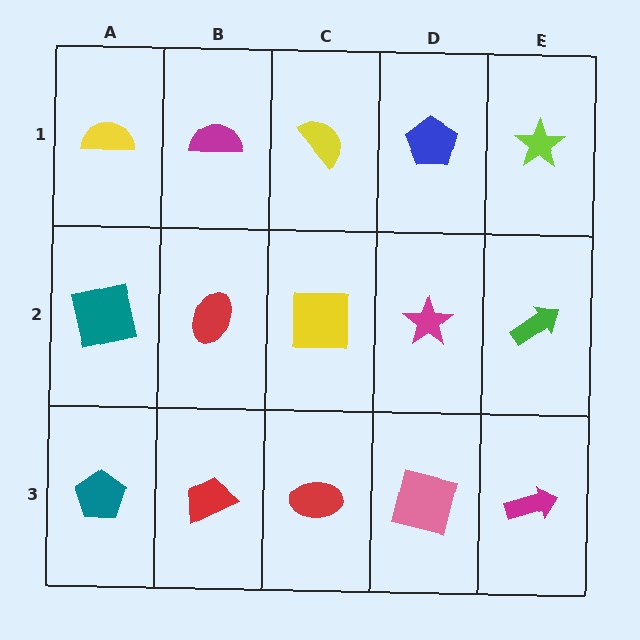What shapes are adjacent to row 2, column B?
A magenta semicircle (row 1, column B), a red trapezoid (row 3, column B), a teal square (row 2, column A), a yellow square (row 2, column C).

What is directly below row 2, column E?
A magenta arrow.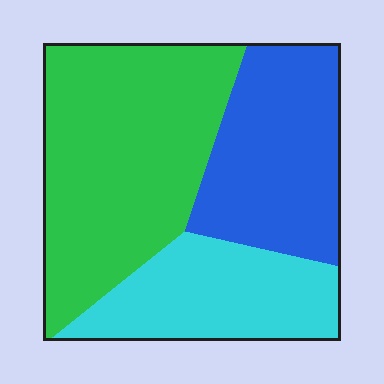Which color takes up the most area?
Green, at roughly 45%.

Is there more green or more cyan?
Green.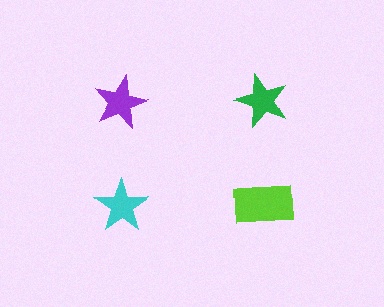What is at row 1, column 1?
A purple star.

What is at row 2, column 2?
A lime rectangle.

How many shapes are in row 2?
2 shapes.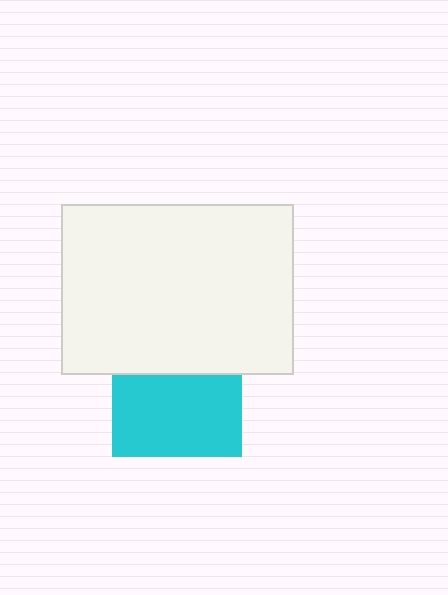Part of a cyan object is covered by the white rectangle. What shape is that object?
It is a square.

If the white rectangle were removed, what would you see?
You would see the complete cyan square.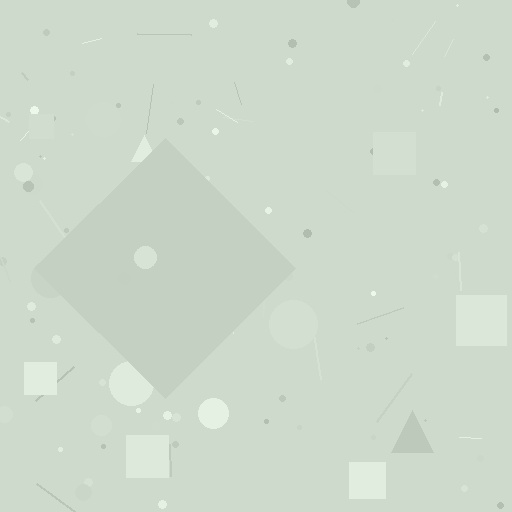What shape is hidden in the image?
A diamond is hidden in the image.